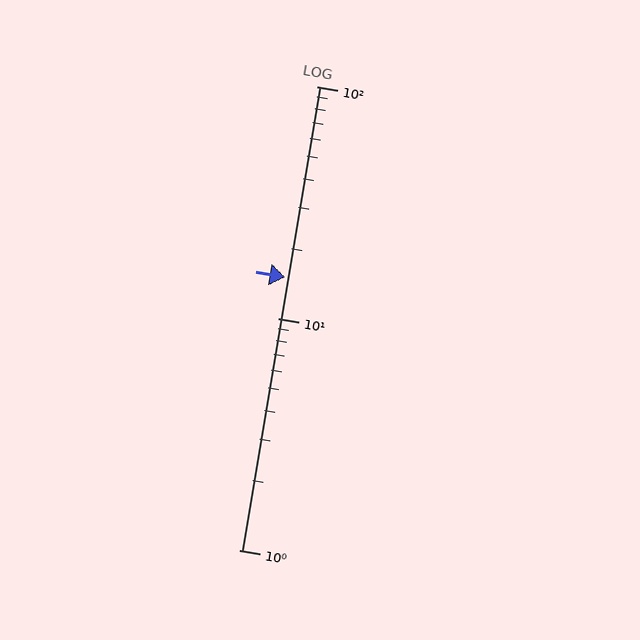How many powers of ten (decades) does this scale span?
The scale spans 2 decades, from 1 to 100.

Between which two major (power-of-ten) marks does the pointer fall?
The pointer is between 10 and 100.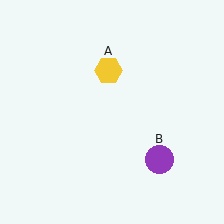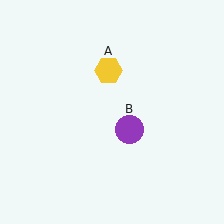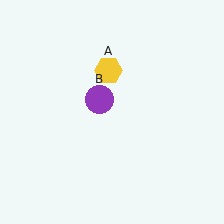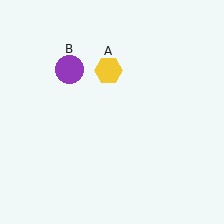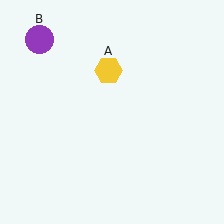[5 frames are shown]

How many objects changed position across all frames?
1 object changed position: purple circle (object B).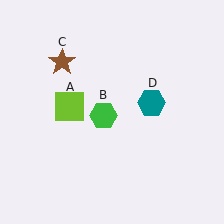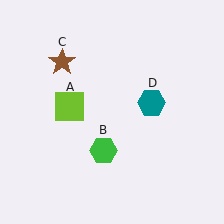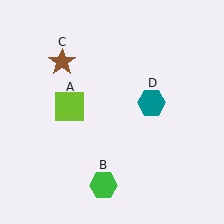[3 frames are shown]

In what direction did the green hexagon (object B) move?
The green hexagon (object B) moved down.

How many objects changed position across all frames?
1 object changed position: green hexagon (object B).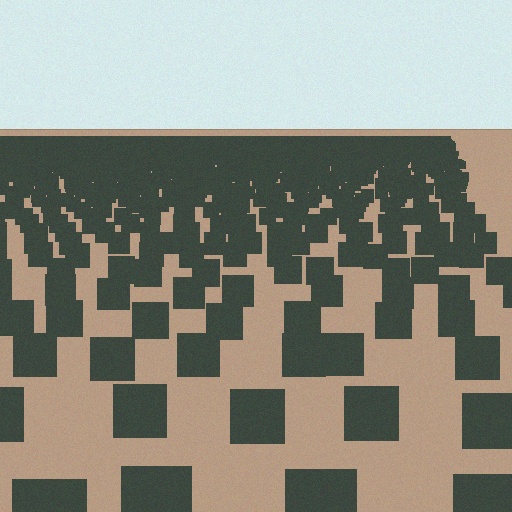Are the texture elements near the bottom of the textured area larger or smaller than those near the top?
Larger. Near the bottom, elements are closer to the viewer and appear at a bigger on-screen size.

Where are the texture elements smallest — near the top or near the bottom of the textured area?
Near the top.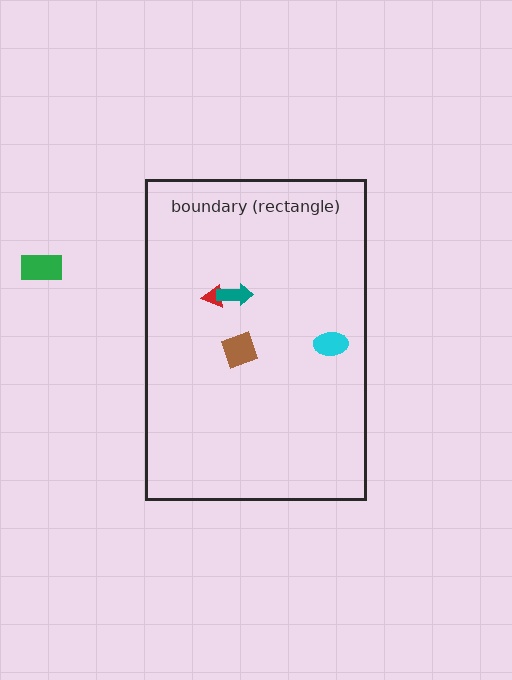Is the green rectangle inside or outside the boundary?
Outside.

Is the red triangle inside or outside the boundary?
Inside.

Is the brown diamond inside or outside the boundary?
Inside.